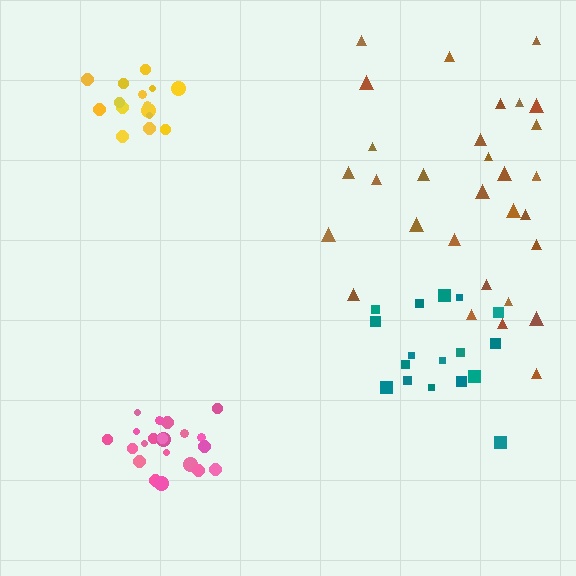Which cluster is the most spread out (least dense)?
Brown.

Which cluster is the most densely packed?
Pink.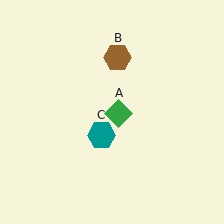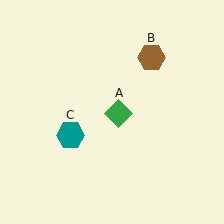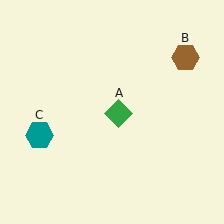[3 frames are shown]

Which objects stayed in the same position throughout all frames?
Green diamond (object A) remained stationary.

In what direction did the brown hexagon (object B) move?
The brown hexagon (object B) moved right.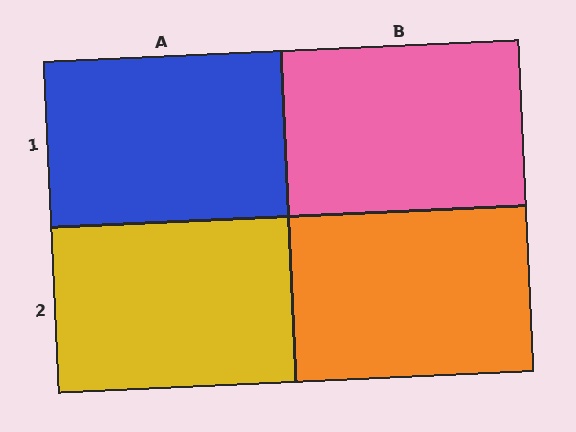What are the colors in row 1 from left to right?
Blue, pink.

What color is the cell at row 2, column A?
Yellow.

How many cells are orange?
1 cell is orange.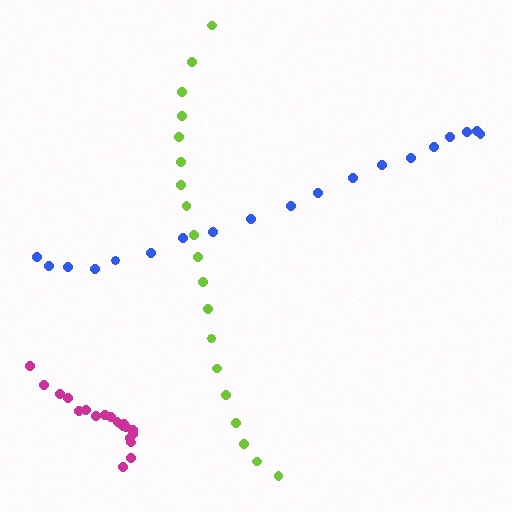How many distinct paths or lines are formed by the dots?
There are 3 distinct paths.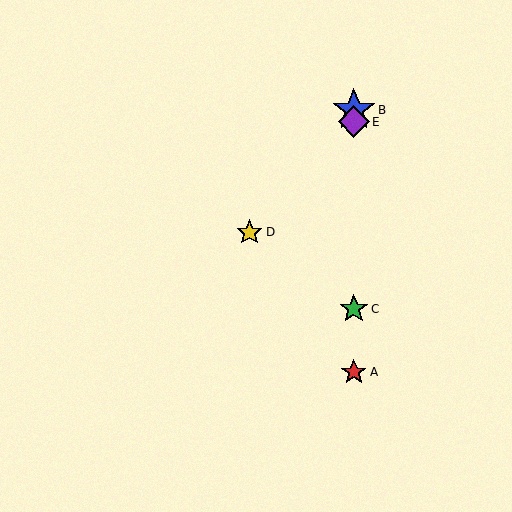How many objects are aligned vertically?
4 objects (A, B, C, E) are aligned vertically.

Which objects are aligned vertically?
Objects A, B, C, E are aligned vertically.